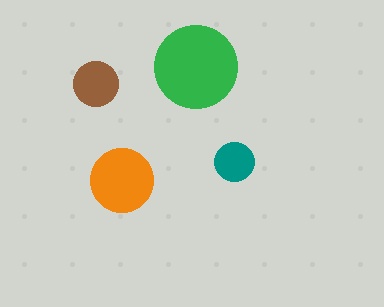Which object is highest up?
The green circle is topmost.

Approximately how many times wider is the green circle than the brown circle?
About 2 times wider.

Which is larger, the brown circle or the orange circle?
The orange one.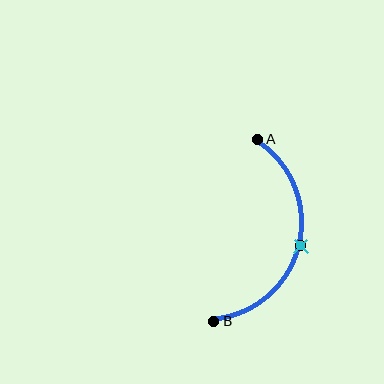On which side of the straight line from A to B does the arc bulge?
The arc bulges to the right of the straight line connecting A and B.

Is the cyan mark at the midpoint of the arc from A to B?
Yes. The cyan mark lies on the arc at equal arc-length from both A and B — it is the arc midpoint.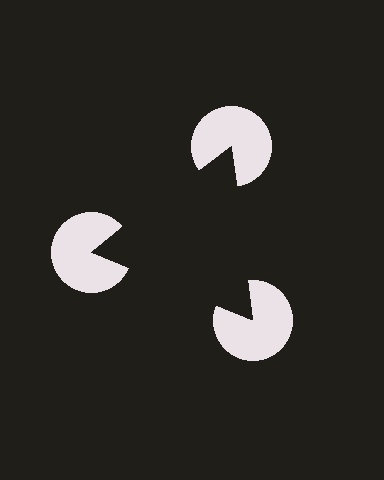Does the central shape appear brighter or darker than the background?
It typically appears slightly darker than the background, even though no actual brightness change is drawn.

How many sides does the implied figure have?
3 sides.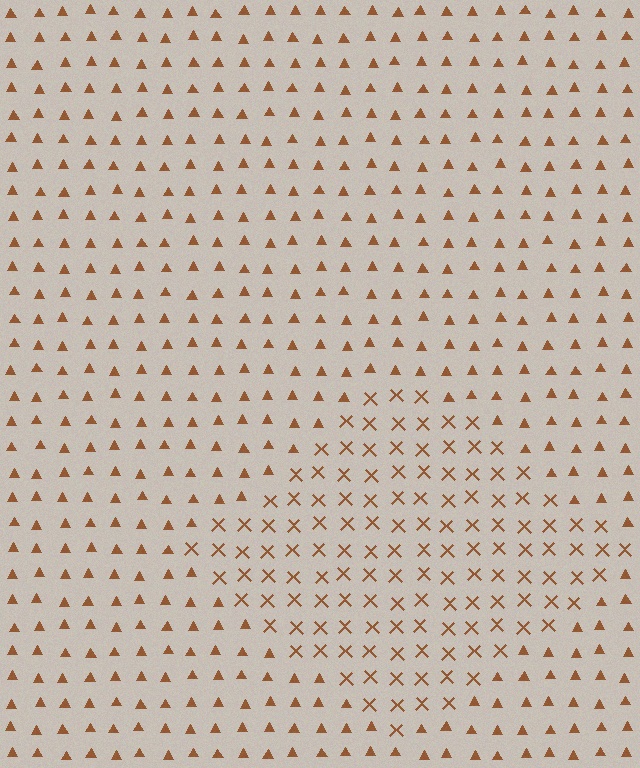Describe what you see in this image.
The image is filled with small brown elements arranged in a uniform grid. A diamond-shaped region contains X marks, while the surrounding area contains triangles. The boundary is defined purely by the change in element shape.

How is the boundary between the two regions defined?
The boundary is defined by a change in element shape: X marks inside vs. triangles outside. All elements share the same color and spacing.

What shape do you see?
I see a diamond.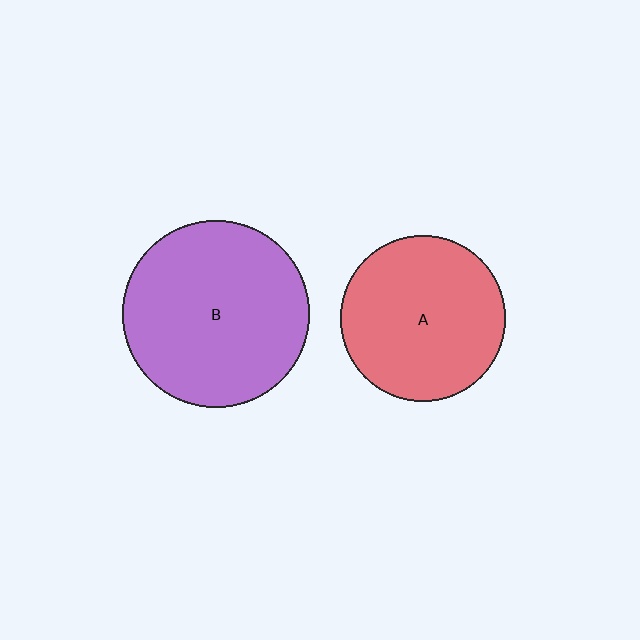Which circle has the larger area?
Circle B (purple).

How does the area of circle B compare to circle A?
Approximately 1.3 times.